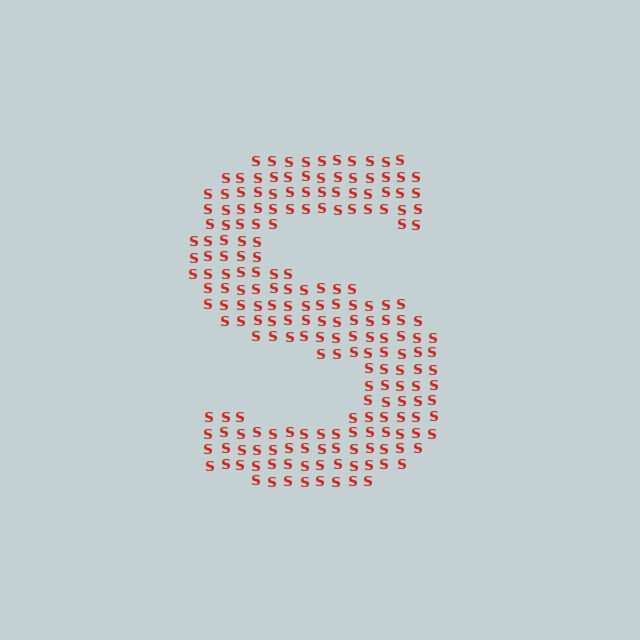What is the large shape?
The large shape is the letter S.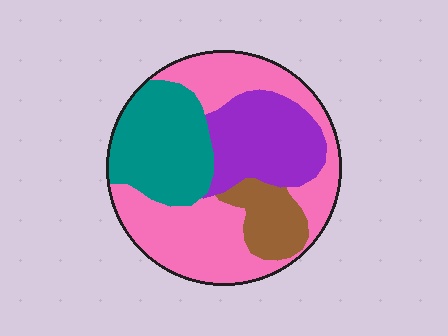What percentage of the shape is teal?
Teal covers around 25% of the shape.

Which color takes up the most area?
Pink, at roughly 45%.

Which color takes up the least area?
Brown, at roughly 10%.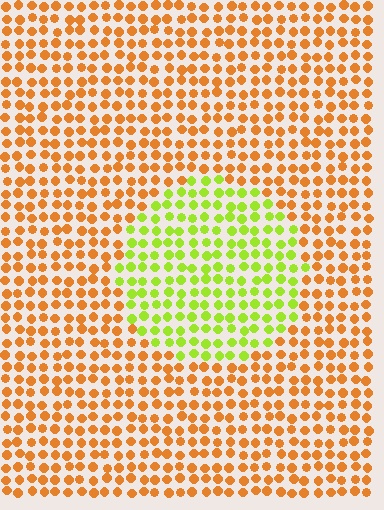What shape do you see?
I see a circle.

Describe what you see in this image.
The image is filled with small orange elements in a uniform arrangement. A circle-shaped region is visible where the elements are tinted to a slightly different hue, forming a subtle color boundary.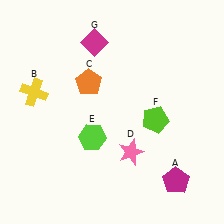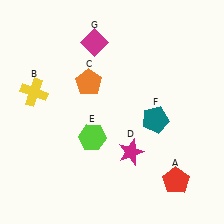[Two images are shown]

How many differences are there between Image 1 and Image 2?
There are 3 differences between the two images.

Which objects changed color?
A changed from magenta to red. D changed from pink to magenta. F changed from lime to teal.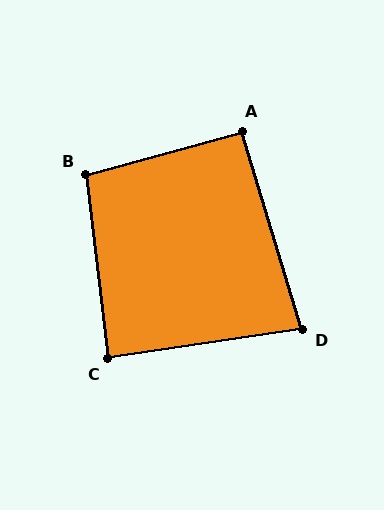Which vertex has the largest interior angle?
B, at approximately 98 degrees.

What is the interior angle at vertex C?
Approximately 88 degrees (approximately right).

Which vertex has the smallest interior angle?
D, at approximately 82 degrees.